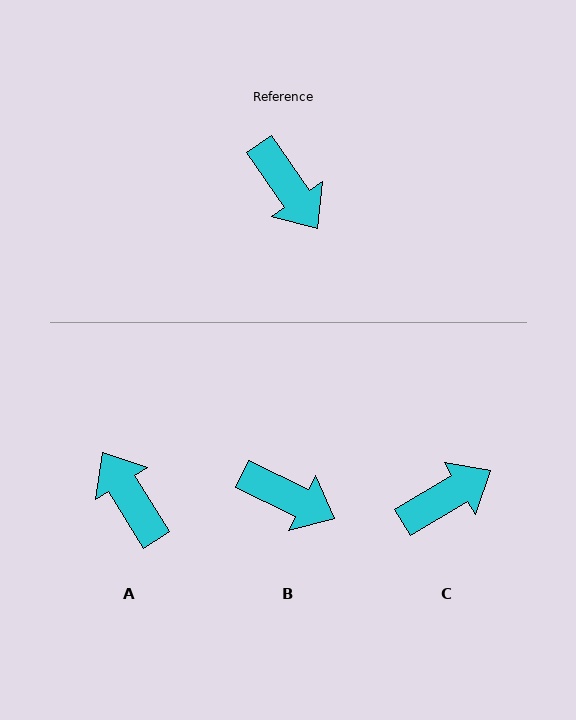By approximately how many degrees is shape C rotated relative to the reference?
Approximately 86 degrees counter-clockwise.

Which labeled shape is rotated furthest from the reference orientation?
A, about 177 degrees away.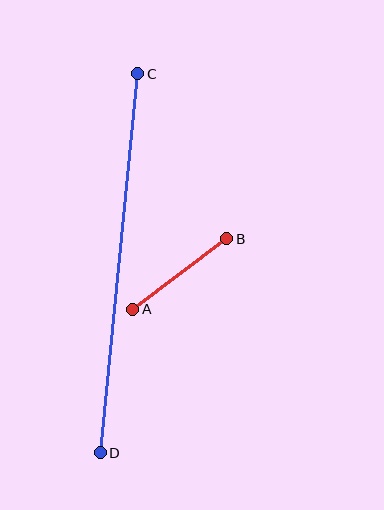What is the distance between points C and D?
The distance is approximately 381 pixels.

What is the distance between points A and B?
The distance is approximately 118 pixels.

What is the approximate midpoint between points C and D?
The midpoint is at approximately (119, 263) pixels.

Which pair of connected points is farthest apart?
Points C and D are farthest apart.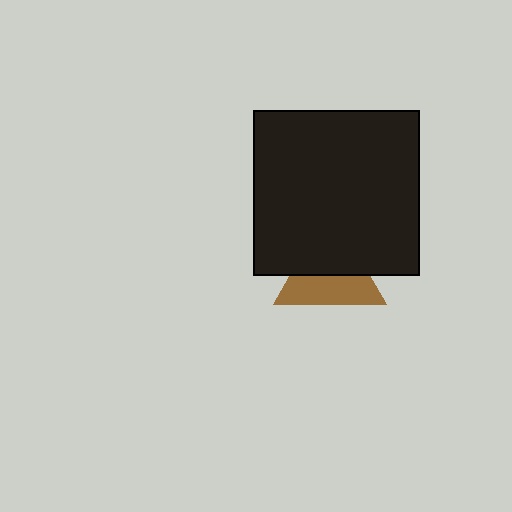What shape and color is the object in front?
The object in front is a black square.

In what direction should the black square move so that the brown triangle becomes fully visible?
The black square should move up. That is the shortest direction to clear the overlap and leave the brown triangle fully visible.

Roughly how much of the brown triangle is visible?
About half of it is visible (roughly 51%).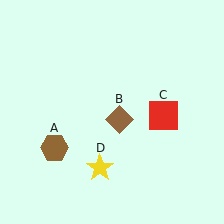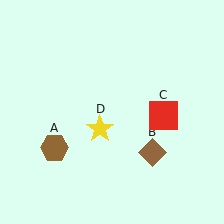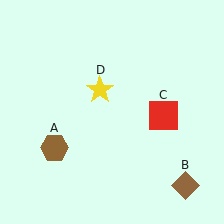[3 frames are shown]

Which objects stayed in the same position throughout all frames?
Brown hexagon (object A) and red square (object C) remained stationary.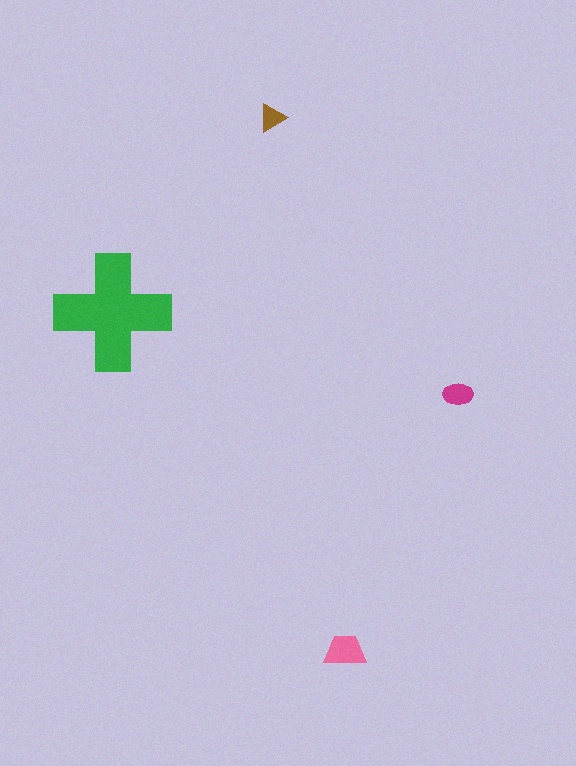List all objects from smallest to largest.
The brown triangle, the magenta ellipse, the pink trapezoid, the green cross.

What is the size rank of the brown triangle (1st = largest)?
4th.